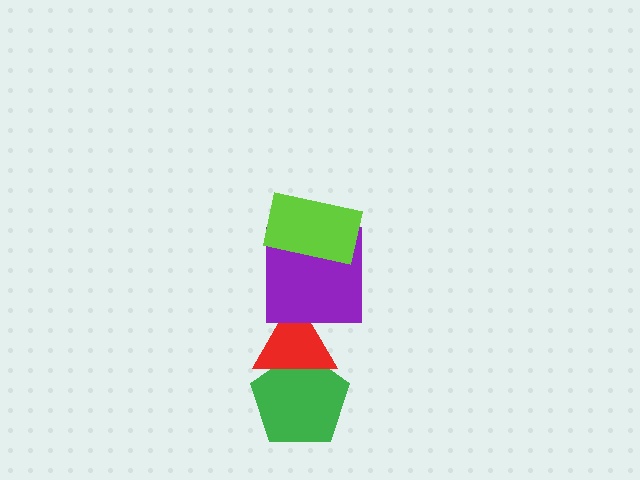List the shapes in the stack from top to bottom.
From top to bottom: the lime rectangle, the purple square, the red triangle, the green pentagon.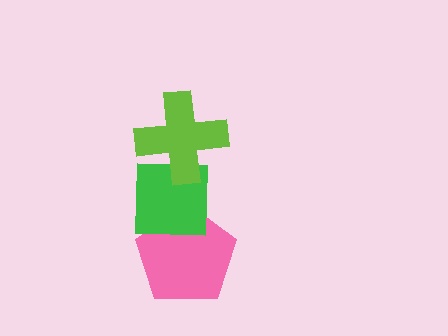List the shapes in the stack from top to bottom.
From top to bottom: the lime cross, the green square, the pink pentagon.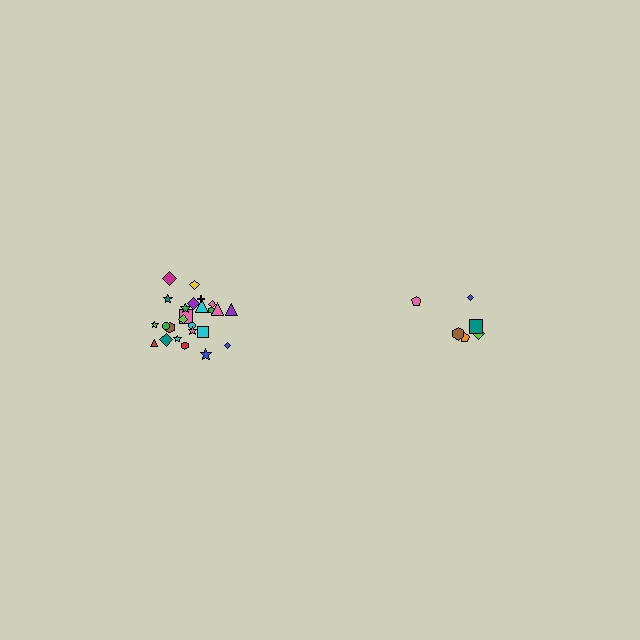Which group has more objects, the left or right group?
The left group.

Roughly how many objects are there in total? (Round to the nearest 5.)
Roughly 30 objects in total.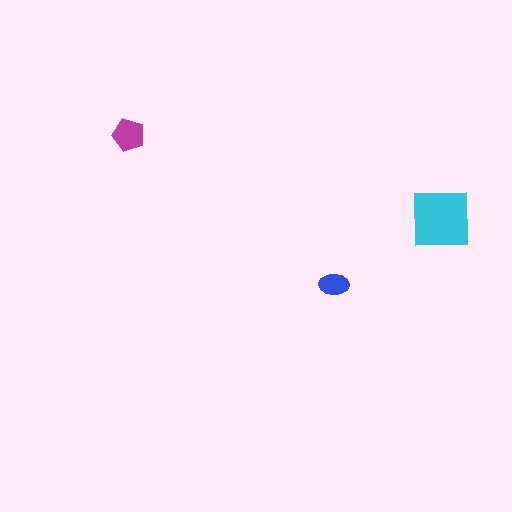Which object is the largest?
The cyan square.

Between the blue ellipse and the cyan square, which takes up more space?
The cyan square.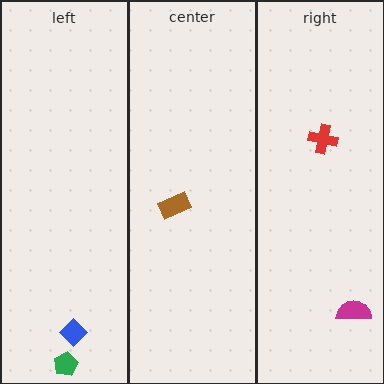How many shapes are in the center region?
1.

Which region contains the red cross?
The right region.